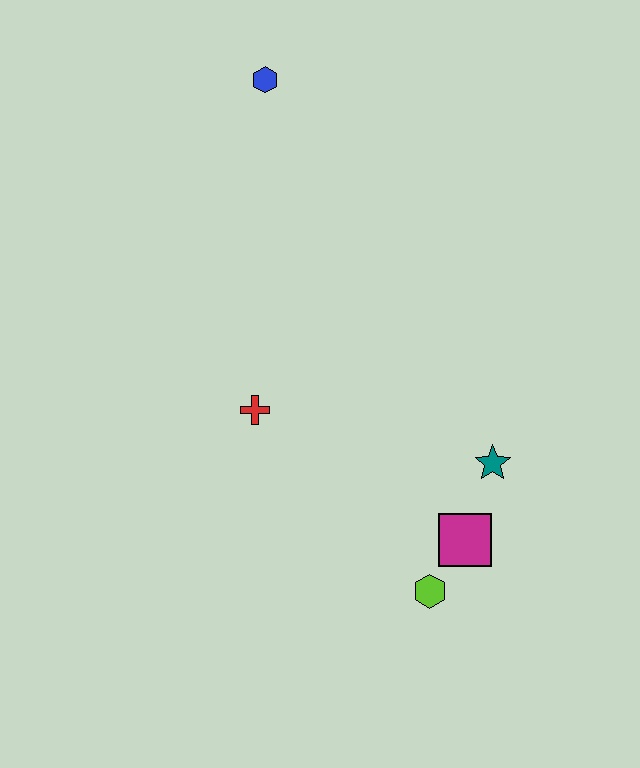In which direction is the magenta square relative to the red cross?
The magenta square is to the right of the red cross.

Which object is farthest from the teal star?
The blue hexagon is farthest from the teal star.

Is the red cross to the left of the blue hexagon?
Yes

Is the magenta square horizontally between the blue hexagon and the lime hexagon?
No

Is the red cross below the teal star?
No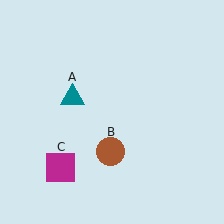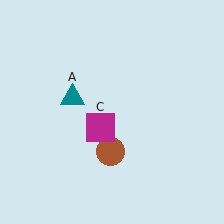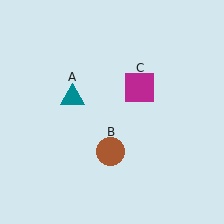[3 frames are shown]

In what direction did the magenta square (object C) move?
The magenta square (object C) moved up and to the right.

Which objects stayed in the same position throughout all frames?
Teal triangle (object A) and brown circle (object B) remained stationary.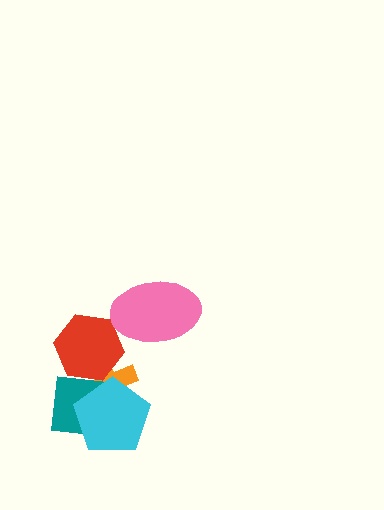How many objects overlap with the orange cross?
3 objects overlap with the orange cross.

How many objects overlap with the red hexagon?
2 objects overlap with the red hexagon.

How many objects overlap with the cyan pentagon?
2 objects overlap with the cyan pentagon.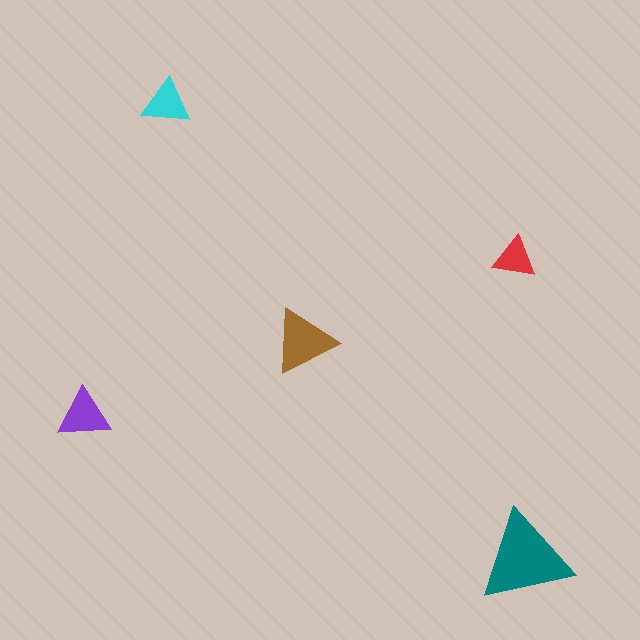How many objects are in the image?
There are 5 objects in the image.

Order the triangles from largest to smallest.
the teal one, the brown one, the purple one, the cyan one, the red one.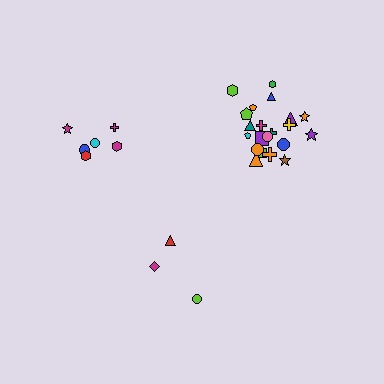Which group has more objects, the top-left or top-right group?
The top-right group.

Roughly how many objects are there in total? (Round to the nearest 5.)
Roughly 30 objects in total.